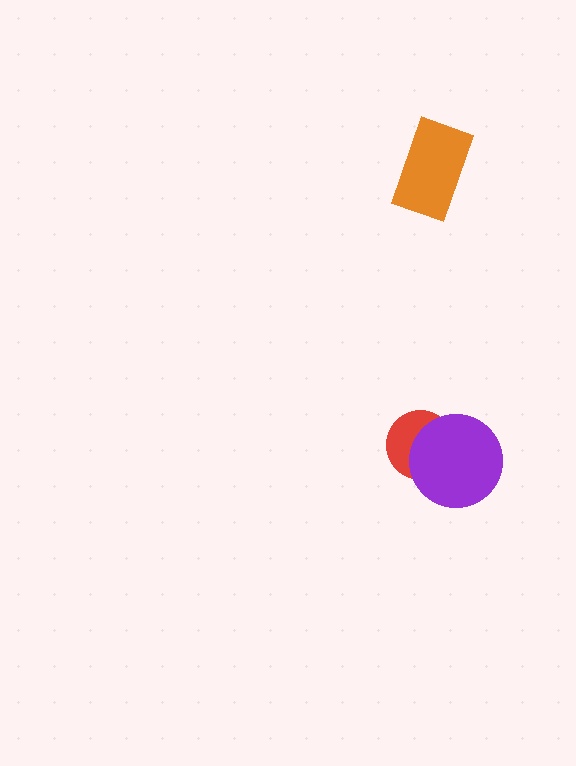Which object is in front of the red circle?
The purple circle is in front of the red circle.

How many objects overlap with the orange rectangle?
0 objects overlap with the orange rectangle.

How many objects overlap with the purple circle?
1 object overlaps with the purple circle.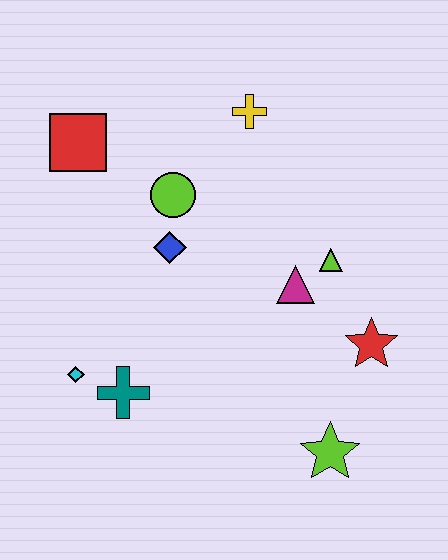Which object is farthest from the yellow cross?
The lime star is farthest from the yellow cross.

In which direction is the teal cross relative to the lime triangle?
The teal cross is to the left of the lime triangle.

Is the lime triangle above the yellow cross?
No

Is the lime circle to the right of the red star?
No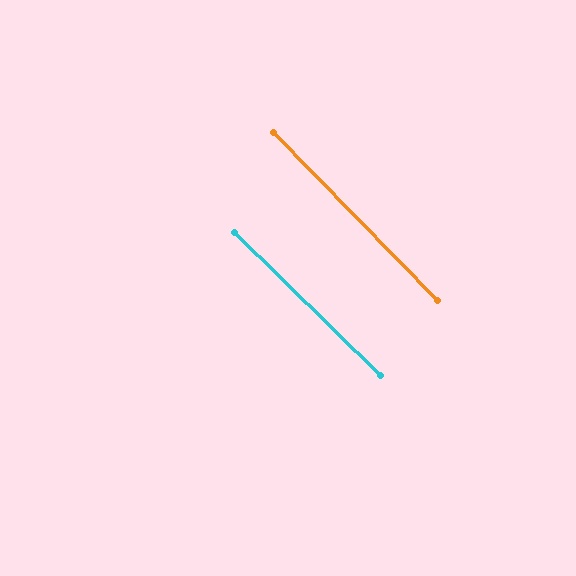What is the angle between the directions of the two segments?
Approximately 1 degree.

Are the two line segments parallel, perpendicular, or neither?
Parallel — their directions differ by only 1.4°.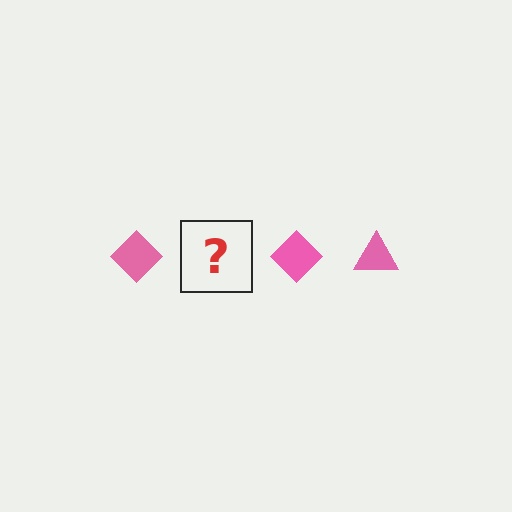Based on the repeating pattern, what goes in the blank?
The blank should be a pink triangle.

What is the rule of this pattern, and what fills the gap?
The rule is that the pattern cycles through diamond, triangle shapes in pink. The gap should be filled with a pink triangle.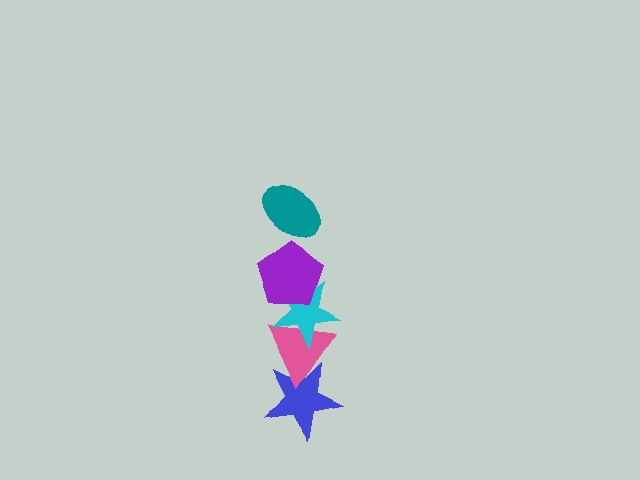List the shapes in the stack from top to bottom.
From top to bottom: the teal ellipse, the purple pentagon, the cyan star, the pink triangle, the blue star.